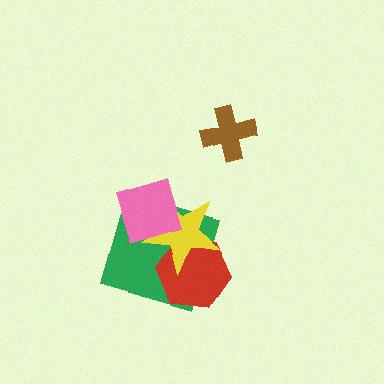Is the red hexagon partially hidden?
Yes, it is partially covered by another shape.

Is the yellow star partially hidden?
Yes, it is partially covered by another shape.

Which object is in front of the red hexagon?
The yellow star is in front of the red hexagon.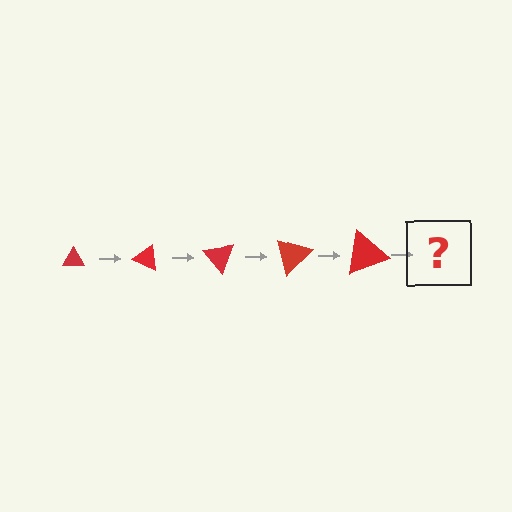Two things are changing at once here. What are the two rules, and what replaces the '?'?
The two rules are that the triangle grows larger each step and it rotates 25 degrees each step. The '?' should be a triangle, larger than the previous one and rotated 125 degrees from the start.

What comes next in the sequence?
The next element should be a triangle, larger than the previous one and rotated 125 degrees from the start.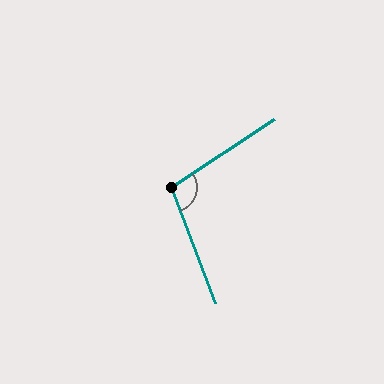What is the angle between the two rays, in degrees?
Approximately 103 degrees.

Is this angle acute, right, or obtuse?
It is obtuse.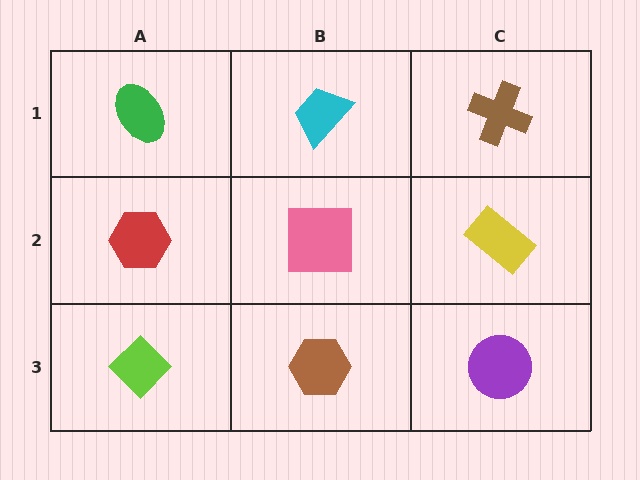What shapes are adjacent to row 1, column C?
A yellow rectangle (row 2, column C), a cyan trapezoid (row 1, column B).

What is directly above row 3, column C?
A yellow rectangle.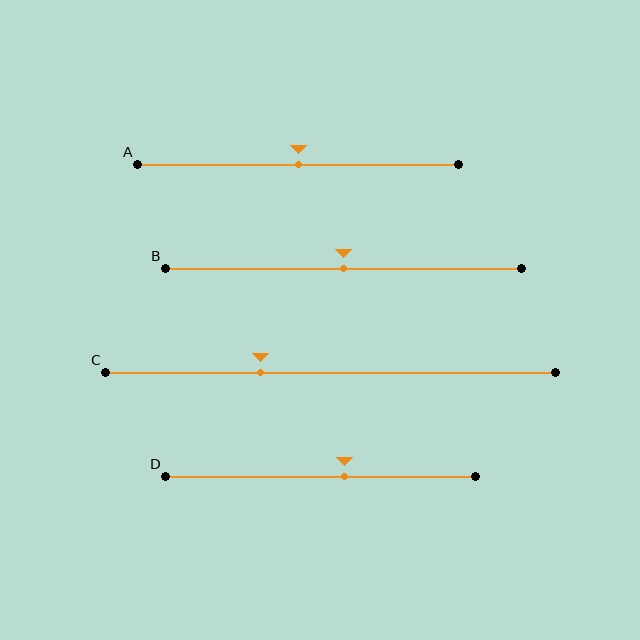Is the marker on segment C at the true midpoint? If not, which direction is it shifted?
No, the marker on segment C is shifted to the left by about 16% of the segment length.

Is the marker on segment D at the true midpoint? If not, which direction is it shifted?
No, the marker on segment D is shifted to the right by about 8% of the segment length.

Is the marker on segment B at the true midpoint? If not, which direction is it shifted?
Yes, the marker on segment B is at the true midpoint.